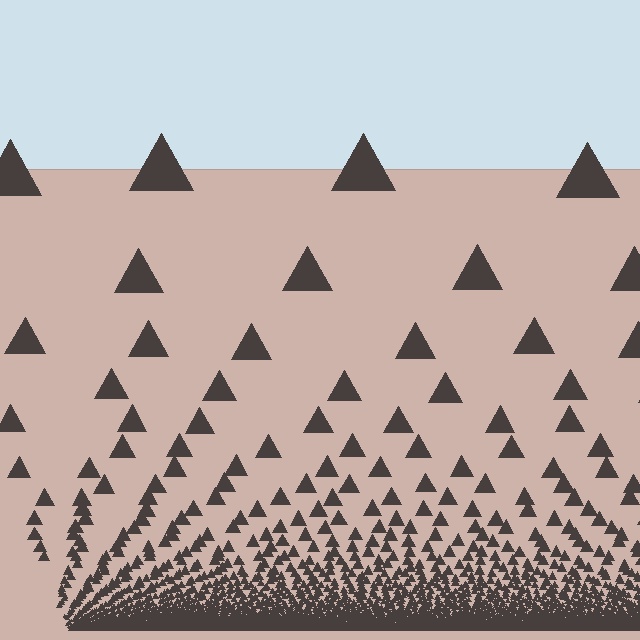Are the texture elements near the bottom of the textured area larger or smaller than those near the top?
Smaller. The gradient is inverted — elements near the bottom are smaller and denser.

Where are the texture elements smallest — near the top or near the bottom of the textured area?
Near the bottom.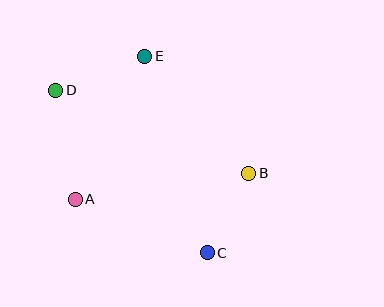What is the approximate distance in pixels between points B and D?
The distance between B and D is approximately 210 pixels.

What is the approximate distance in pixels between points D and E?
The distance between D and E is approximately 95 pixels.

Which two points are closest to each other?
Points B and C are closest to each other.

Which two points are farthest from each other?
Points C and D are farthest from each other.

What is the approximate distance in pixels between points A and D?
The distance between A and D is approximately 111 pixels.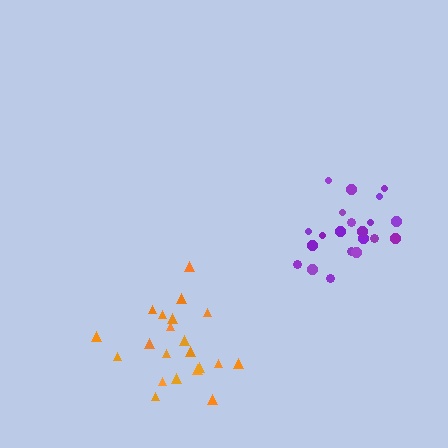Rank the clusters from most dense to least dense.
purple, orange.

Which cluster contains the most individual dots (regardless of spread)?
Purple (21).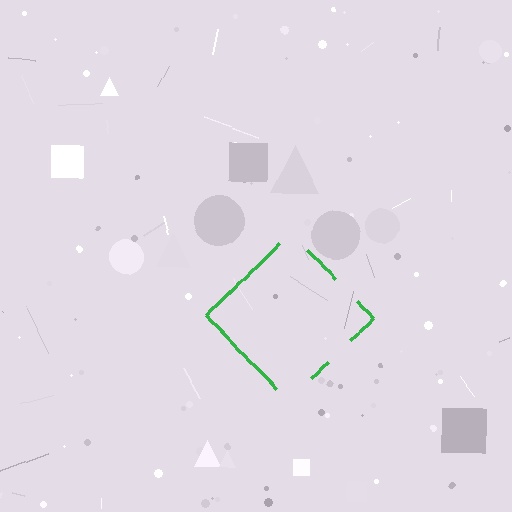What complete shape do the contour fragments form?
The contour fragments form a diamond.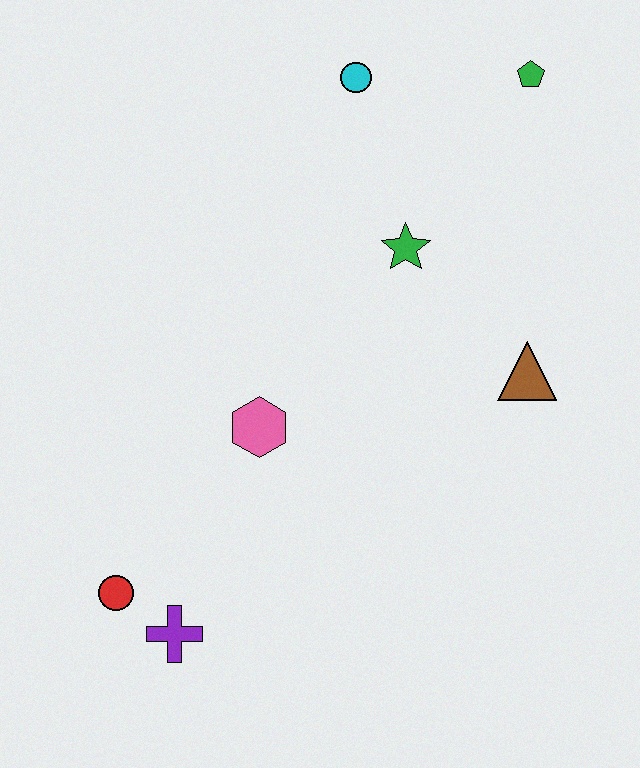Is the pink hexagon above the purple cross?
Yes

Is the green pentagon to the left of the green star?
No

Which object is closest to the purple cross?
The red circle is closest to the purple cross.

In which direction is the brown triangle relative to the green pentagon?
The brown triangle is below the green pentagon.